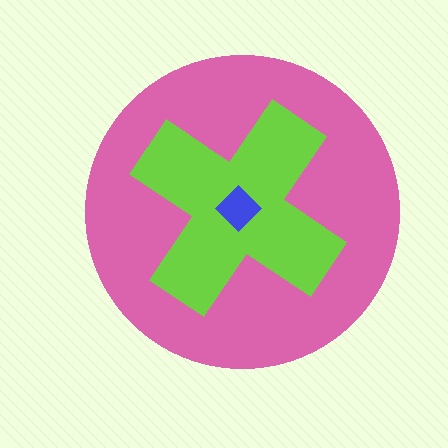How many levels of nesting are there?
3.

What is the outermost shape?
The pink circle.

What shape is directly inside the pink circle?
The lime cross.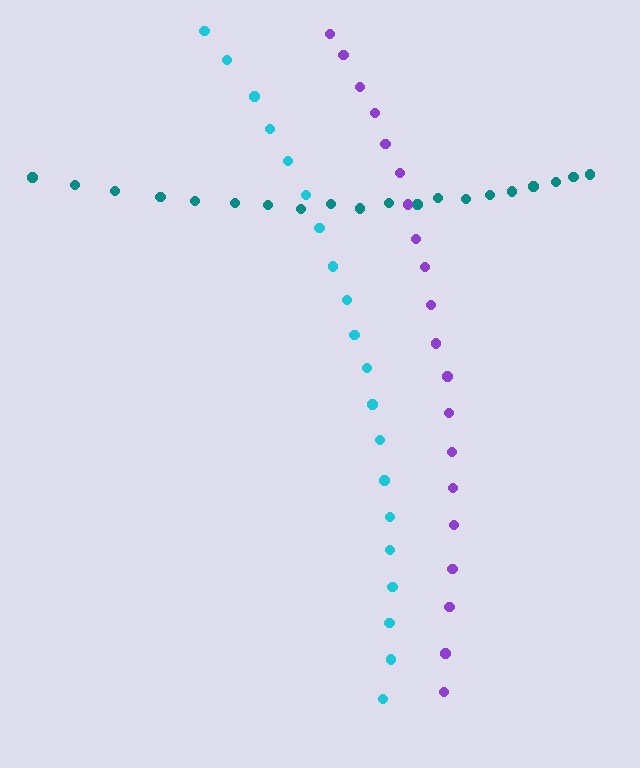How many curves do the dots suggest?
There are 3 distinct paths.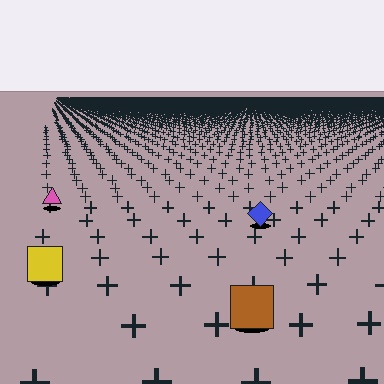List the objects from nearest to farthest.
From nearest to farthest: the brown square, the yellow square, the blue diamond, the pink triangle.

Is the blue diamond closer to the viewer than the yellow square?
No. The yellow square is closer — you can tell from the texture gradient: the ground texture is coarser near it.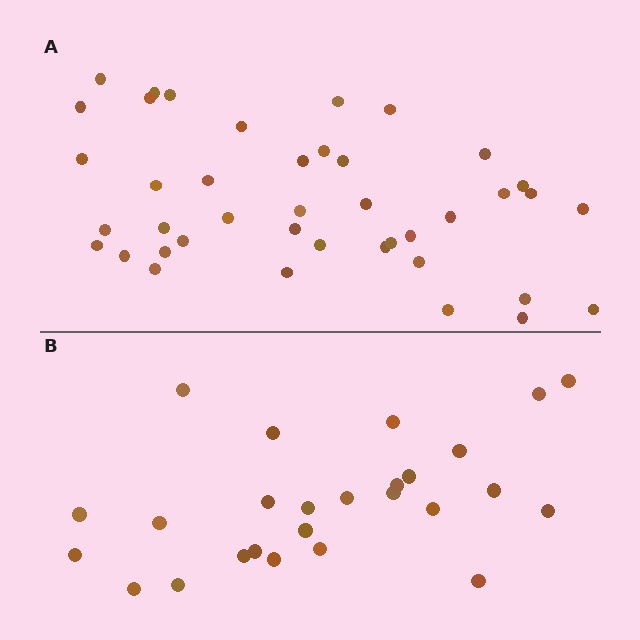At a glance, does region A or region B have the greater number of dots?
Region A (the top region) has more dots.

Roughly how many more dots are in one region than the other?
Region A has approximately 15 more dots than region B.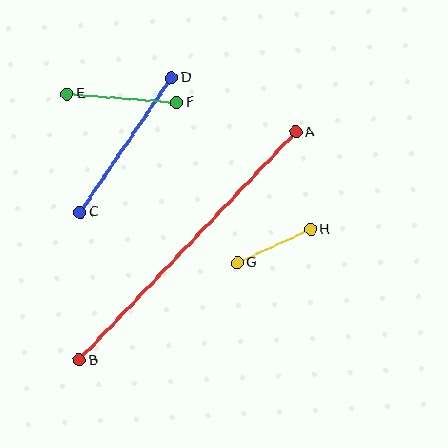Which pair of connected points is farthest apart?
Points A and B are farthest apart.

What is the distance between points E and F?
The distance is approximately 110 pixels.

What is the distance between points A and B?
The distance is approximately 314 pixels.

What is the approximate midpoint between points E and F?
The midpoint is at approximately (122, 98) pixels.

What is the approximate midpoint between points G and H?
The midpoint is at approximately (274, 246) pixels.